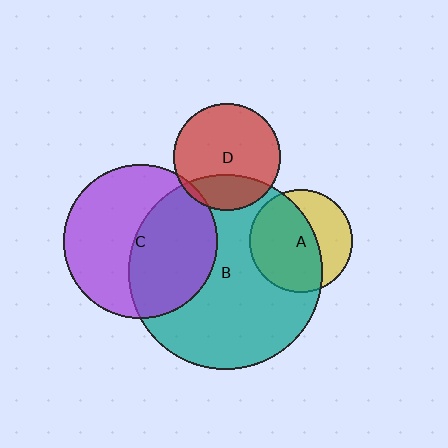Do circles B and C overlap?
Yes.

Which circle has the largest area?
Circle B (teal).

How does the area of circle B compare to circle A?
Approximately 3.6 times.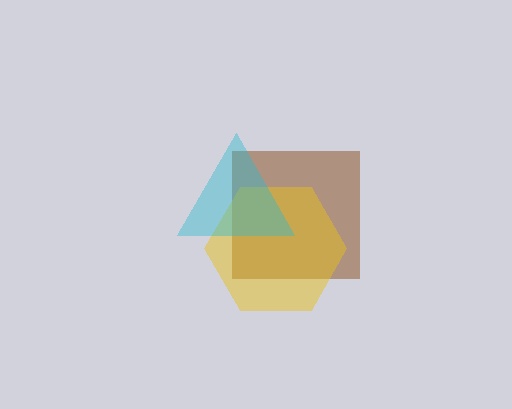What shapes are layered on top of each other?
The layered shapes are: a brown square, a yellow hexagon, a cyan triangle.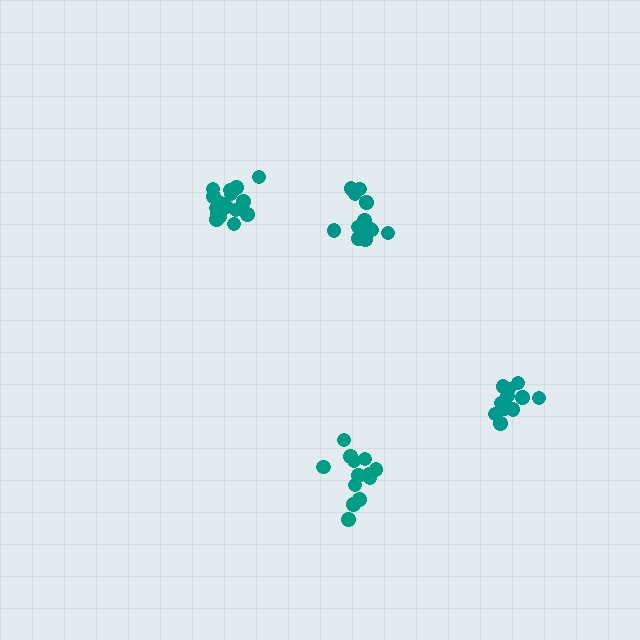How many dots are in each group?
Group 1: 16 dots, Group 2: 12 dots, Group 3: 13 dots, Group 4: 12 dots (53 total).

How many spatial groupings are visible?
There are 4 spatial groupings.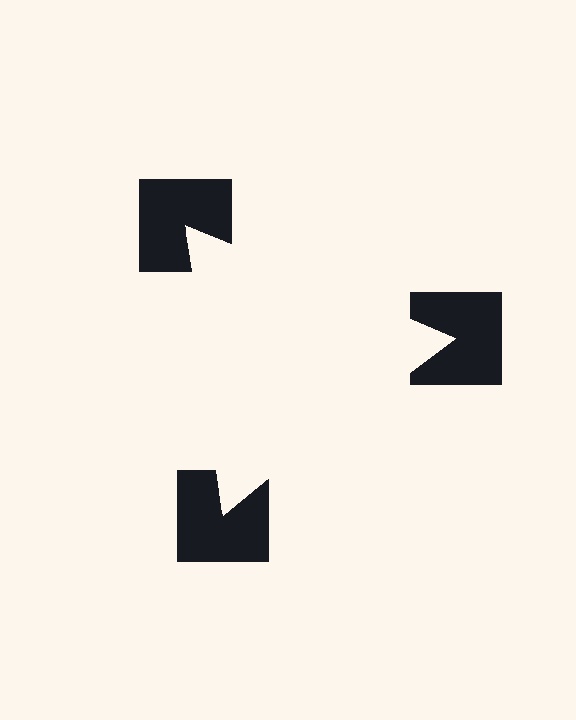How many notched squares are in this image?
There are 3 — one at each vertex of the illusory triangle.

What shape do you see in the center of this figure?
An illusory triangle — its edges are inferred from the aligned wedge cuts in the notched squares, not physically drawn.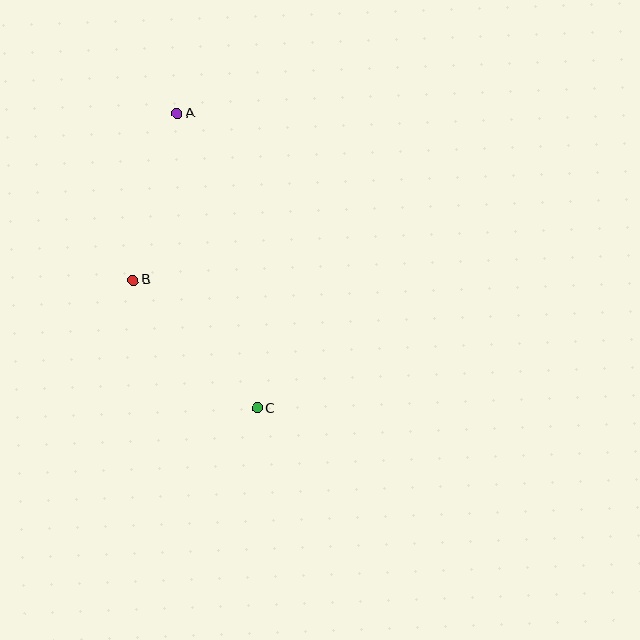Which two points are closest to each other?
Points A and B are closest to each other.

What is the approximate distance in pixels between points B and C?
The distance between B and C is approximately 178 pixels.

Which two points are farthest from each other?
Points A and C are farthest from each other.